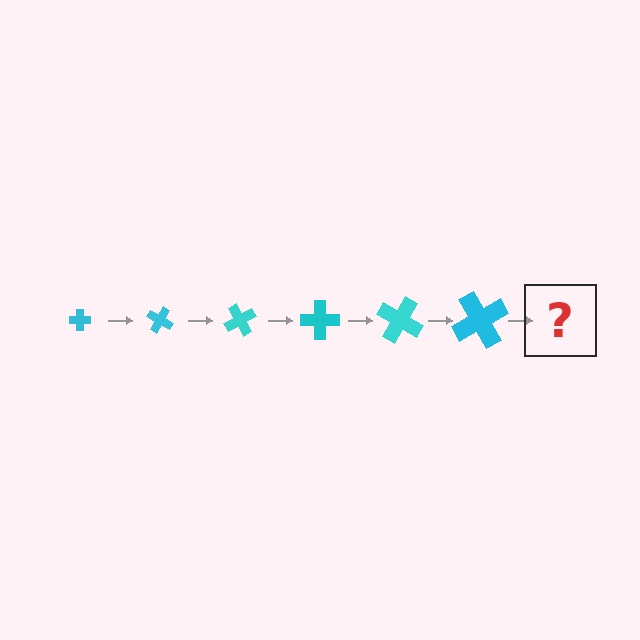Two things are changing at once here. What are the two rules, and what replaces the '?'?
The two rules are that the cross grows larger each step and it rotates 30 degrees each step. The '?' should be a cross, larger than the previous one and rotated 180 degrees from the start.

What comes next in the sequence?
The next element should be a cross, larger than the previous one and rotated 180 degrees from the start.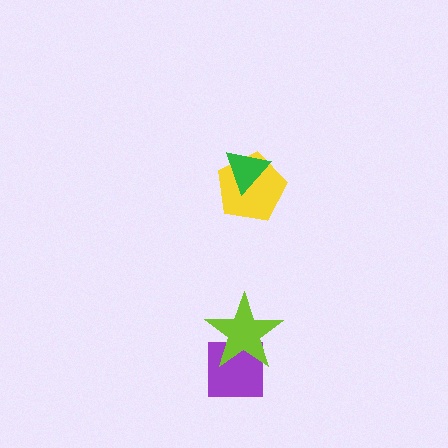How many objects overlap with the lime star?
1 object overlaps with the lime star.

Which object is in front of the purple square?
The lime star is in front of the purple square.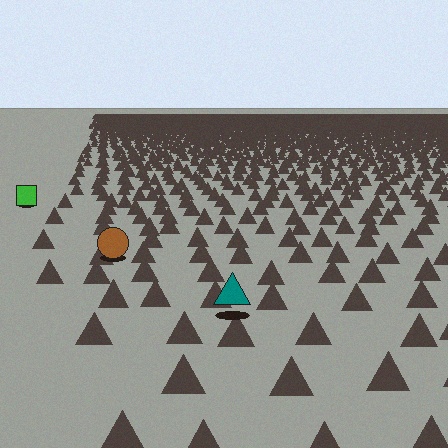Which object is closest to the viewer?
The teal triangle is closest. The texture marks near it are larger and more spread out.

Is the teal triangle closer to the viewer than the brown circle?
Yes. The teal triangle is closer — you can tell from the texture gradient: the ground texture is coarser near it.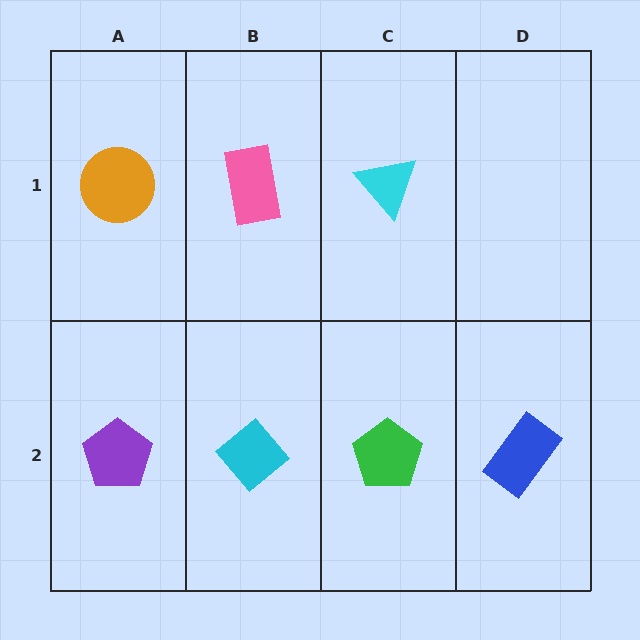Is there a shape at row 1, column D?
No, that cell is empty.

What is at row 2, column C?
A green pentagon.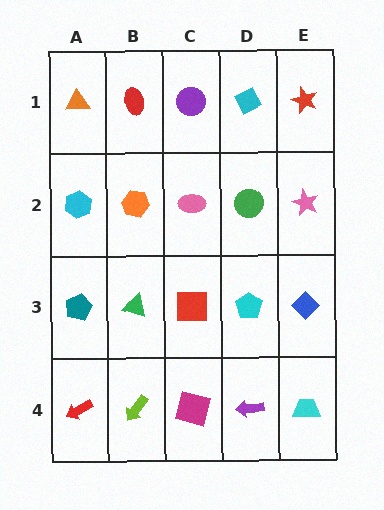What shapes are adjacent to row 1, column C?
A pink ellipse (row 2, column C), a red ellipse (row 1, column B), a cyan diamond (row 1, column D).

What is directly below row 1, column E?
A pink star.